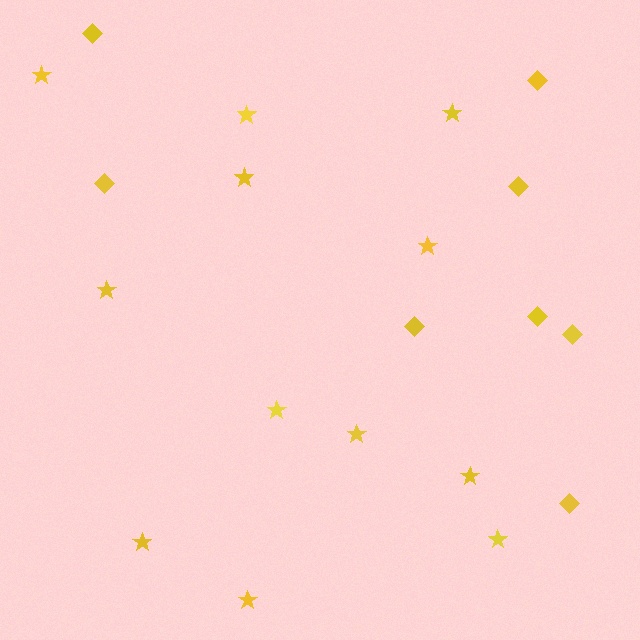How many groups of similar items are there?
There are 2 groups: one group of stars (12) and one group of diamonds (8).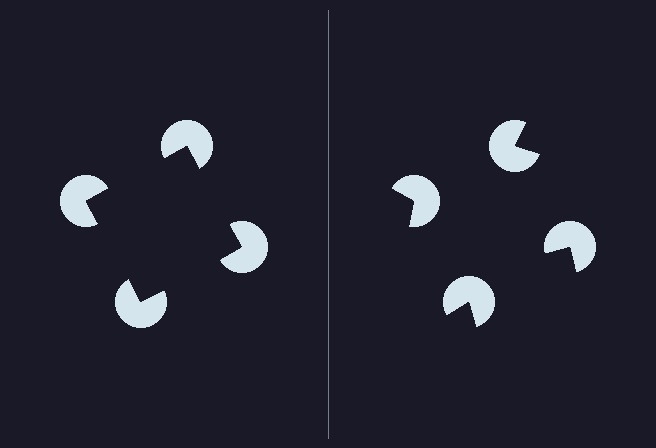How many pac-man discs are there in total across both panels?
8 — 4 on each side.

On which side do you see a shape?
An illusory square appears on the left side. On the right side the wedge cuts are rotated, so no coherent shape forms.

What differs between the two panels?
The pac-man discs are positioned identically on both sides; only the wedge orientations differ. On the left they align to a square; on the right they are misaligned.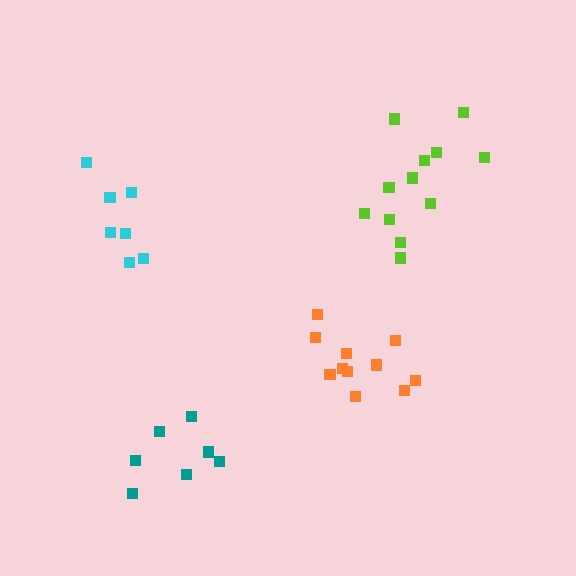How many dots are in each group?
Group 1: 7 dots, Group 2: 11 dots, Group 3: 12 dots, Group 4: 7 dots (37 total).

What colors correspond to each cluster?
The clusters are colored: teal, orange, lime, cyan.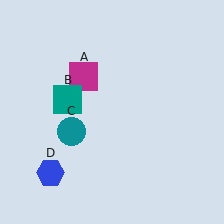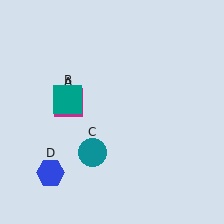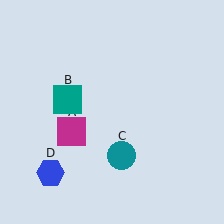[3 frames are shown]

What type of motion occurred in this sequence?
The magenta square (object A), teal circle (object C) rotated counterclockwise around the center of the scene.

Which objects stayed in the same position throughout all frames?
Teal square (object B) and blue hexagon (object D) remained stationary.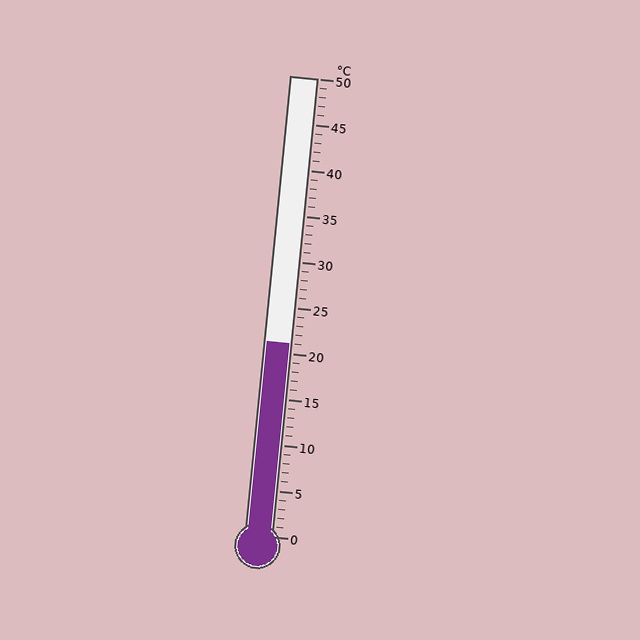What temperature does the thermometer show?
The thermometer shows approximately 21°C.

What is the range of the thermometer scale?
The thermometer scale ranges from 0°C to 50°C.